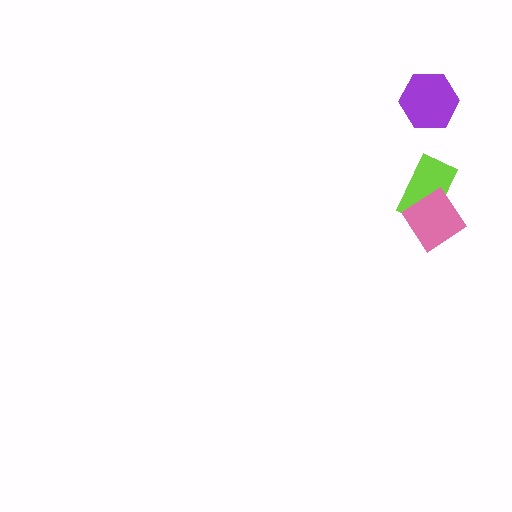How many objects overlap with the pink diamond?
1 object overlaps with the pink diamond.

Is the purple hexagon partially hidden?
No, no other shape covers it.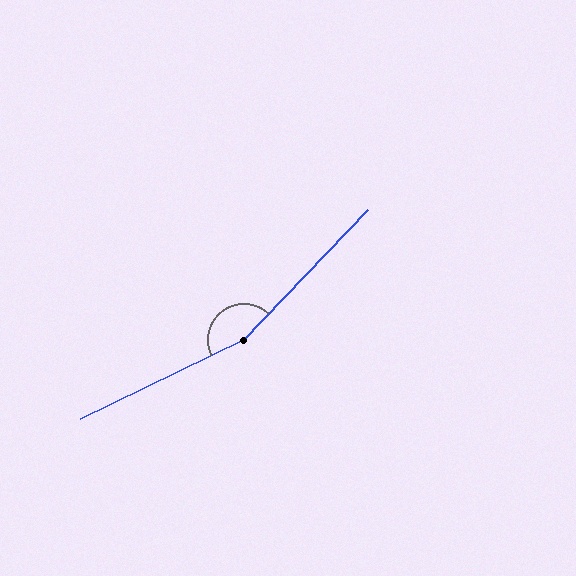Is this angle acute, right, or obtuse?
It is obtuse.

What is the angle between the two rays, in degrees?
Approximately 160 degrees.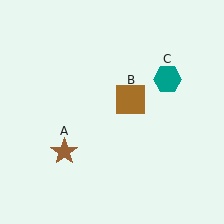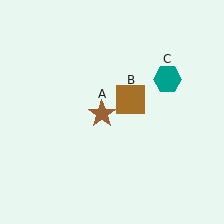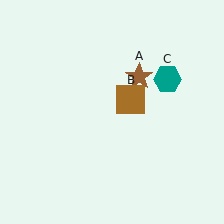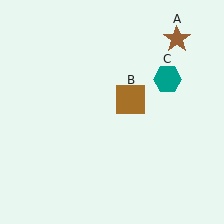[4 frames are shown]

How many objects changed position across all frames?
1 object changed position: brown star (object A).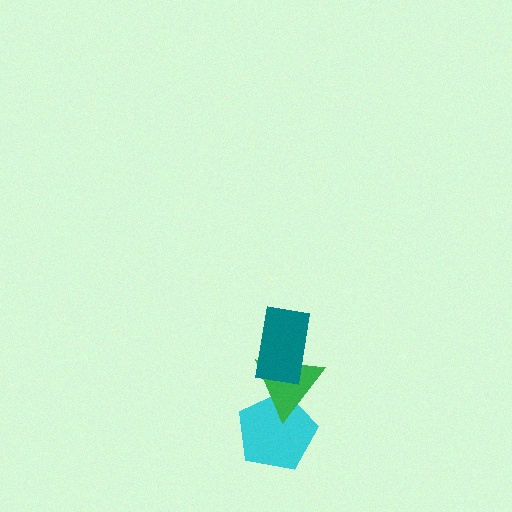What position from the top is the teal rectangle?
The teal rectangle is 1st from the top.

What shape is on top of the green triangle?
The teal rectangle is on top of the green triangle.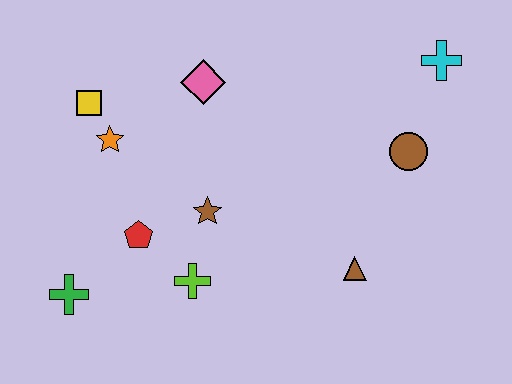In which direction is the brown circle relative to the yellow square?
The brown circle is to the right of the yellow square.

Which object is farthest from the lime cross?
The cyan cross is farthest from the lime cross.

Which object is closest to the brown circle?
The cyan cross is closest to the brown circle.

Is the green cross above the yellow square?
No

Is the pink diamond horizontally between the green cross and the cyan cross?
Yes